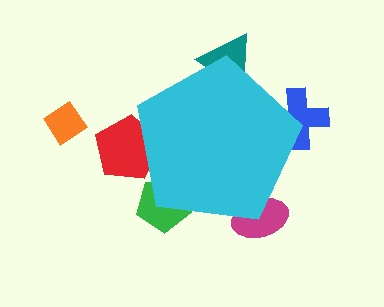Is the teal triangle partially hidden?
Yes, the teal triangle is partially hidden behind the cyan pentagon.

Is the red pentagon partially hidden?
Yes, the red pentagon is partially hidden behind the cyan pentagon.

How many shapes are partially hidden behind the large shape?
5 shapes are partially hidden.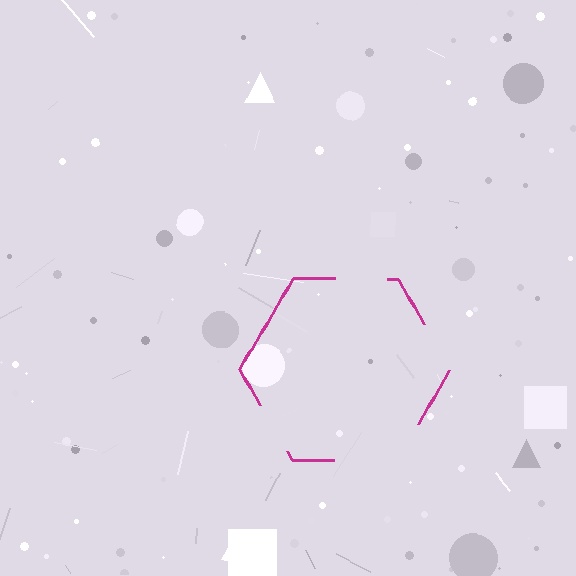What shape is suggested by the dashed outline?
The dashed outline suggests a hexagon.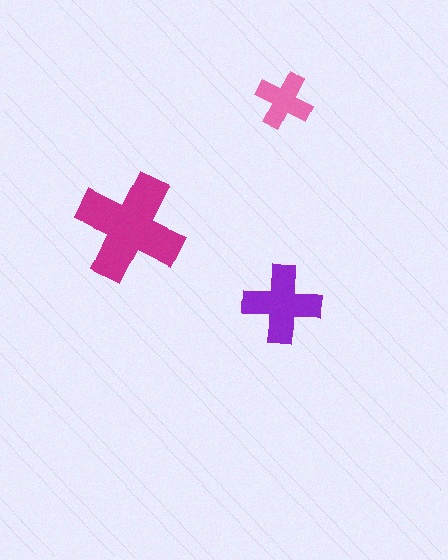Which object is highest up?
The pink cross is topmost.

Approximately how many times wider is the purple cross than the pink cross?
About 1.5 times wider.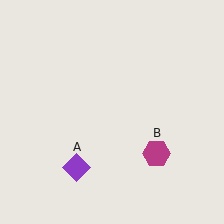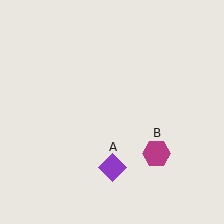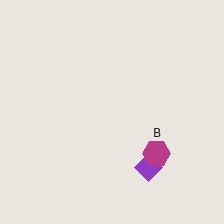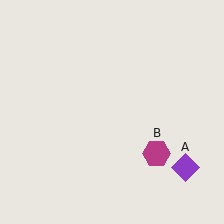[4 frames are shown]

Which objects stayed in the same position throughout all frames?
Magenta hexagon (object B) remained stationary.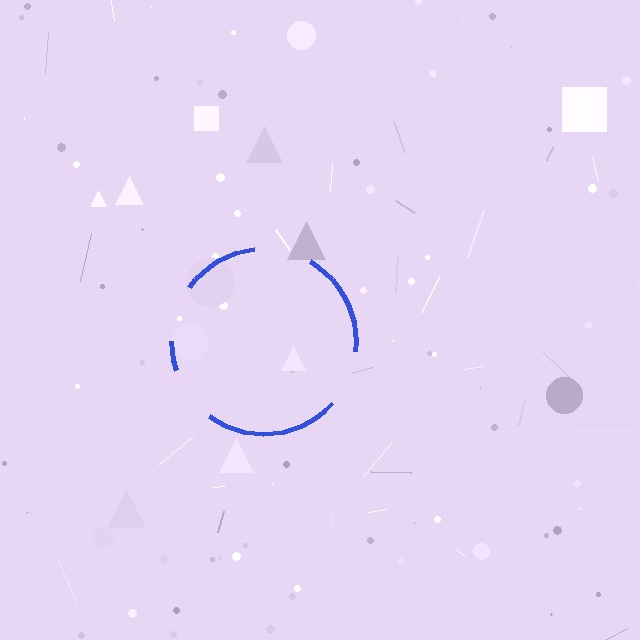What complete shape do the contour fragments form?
The contour fragments form a circle.